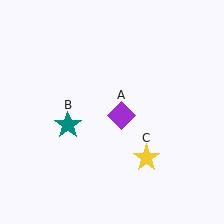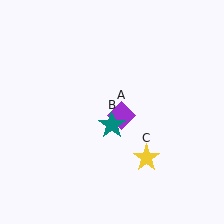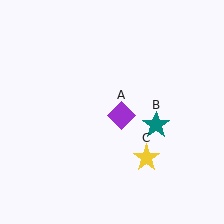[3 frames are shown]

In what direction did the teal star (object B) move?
The teal star (object B) moved right.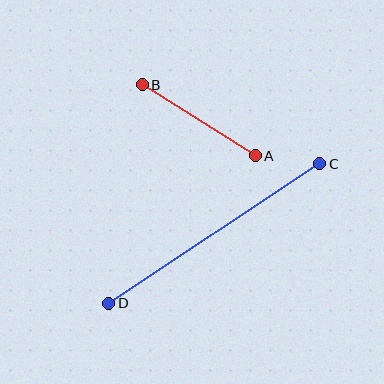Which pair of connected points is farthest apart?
Points C and D are farthest apart.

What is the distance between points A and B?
The distance is approximately 133 pixels.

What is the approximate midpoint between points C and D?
The midpoint is at approximately (214, 233) pixels.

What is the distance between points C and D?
The distance is approximately 253 pixels.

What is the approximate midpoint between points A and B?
The midpoint is at approximately (199, 120) pixels.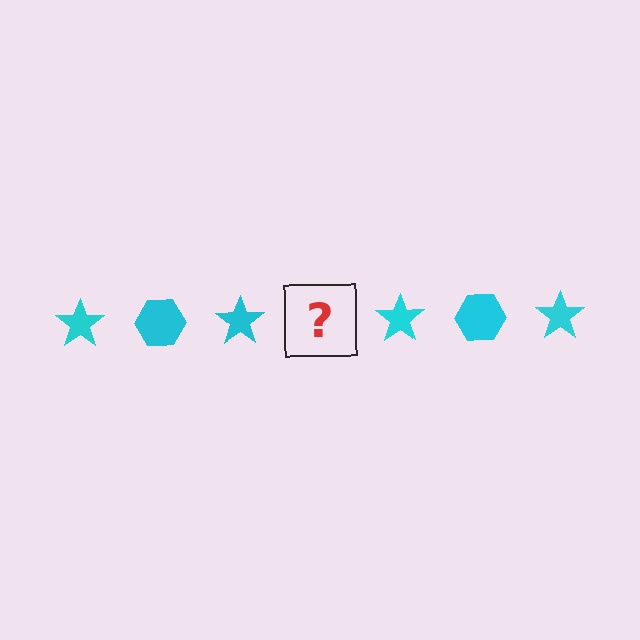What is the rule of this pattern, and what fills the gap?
The rule is that the pattern cycles through star, hexagon shapes in cyan. The gap should be filled with a cyan hexagon.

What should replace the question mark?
The question mark should be replaced with a cyan hexagon.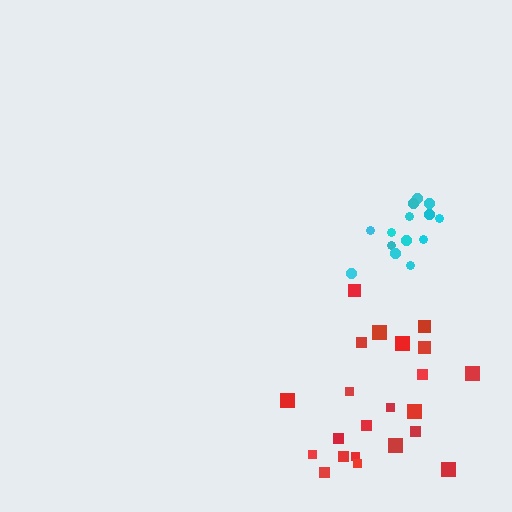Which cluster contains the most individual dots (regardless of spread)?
Red (22).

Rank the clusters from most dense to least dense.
cyan, red.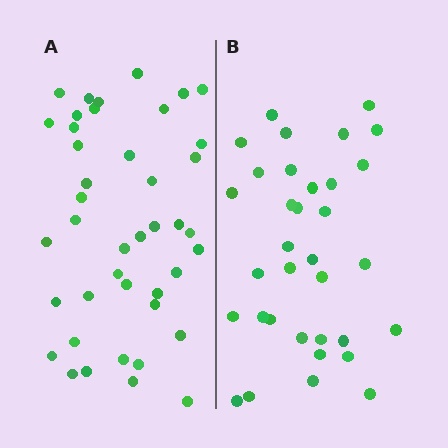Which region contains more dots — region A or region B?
Region A (the left region) has more dots.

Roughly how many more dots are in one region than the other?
Region A has roughly 8 or so more dots than region B.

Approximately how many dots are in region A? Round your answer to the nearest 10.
About 40 dots. (The exact count is 42, which rounds to 40.)